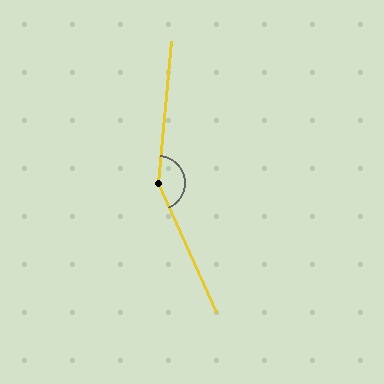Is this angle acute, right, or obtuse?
It is obtuse.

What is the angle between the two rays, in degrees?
Approximately 150 degrees.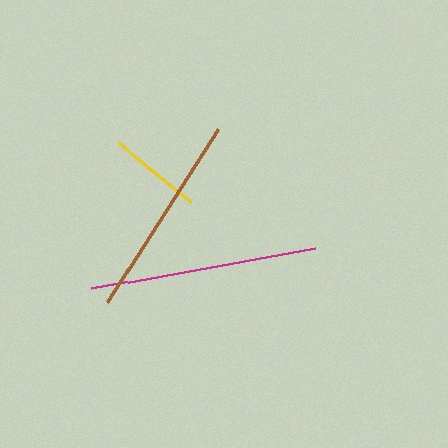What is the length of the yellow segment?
The yellow segment is approximately 93 pixels long.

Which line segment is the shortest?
The yellow line is the shortest at approximately 93 pixels.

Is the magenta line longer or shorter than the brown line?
The magenta line is longer than the brown line.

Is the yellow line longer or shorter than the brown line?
The brown line is longer than the yellow line.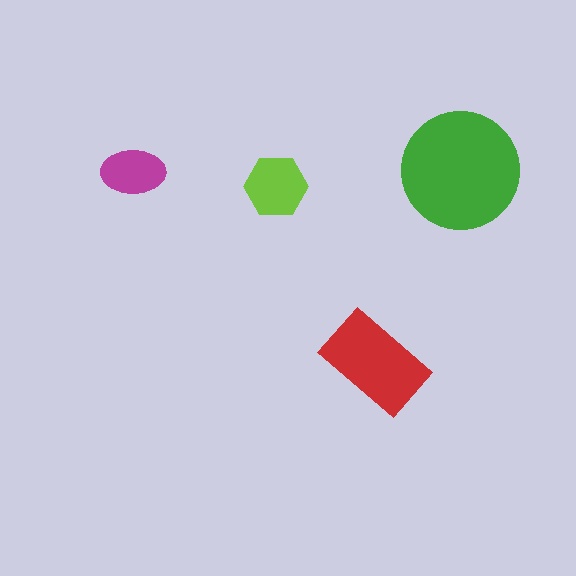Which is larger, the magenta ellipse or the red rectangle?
The red rectangle.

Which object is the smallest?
The magenta ellipse.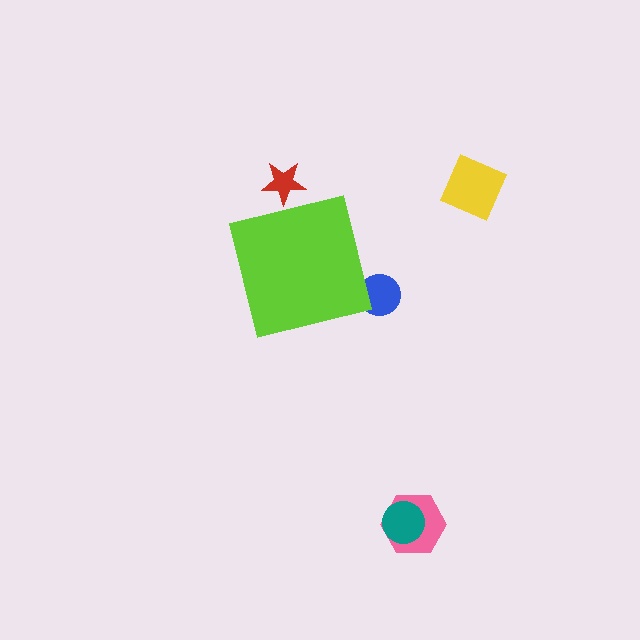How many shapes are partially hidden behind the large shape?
2 shapes are partially hidden.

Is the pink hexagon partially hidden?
No, the pink hexagon is fully visible.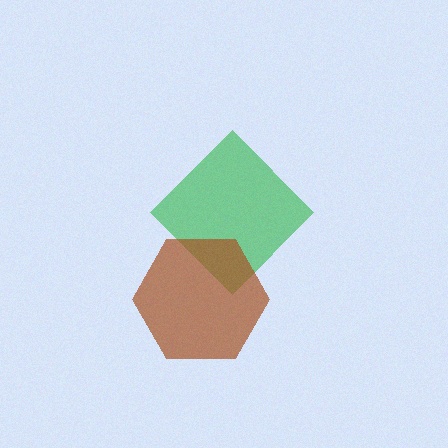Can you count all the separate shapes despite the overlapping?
Yes, there are 2 separate shapes.